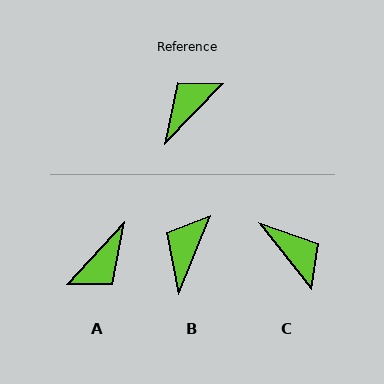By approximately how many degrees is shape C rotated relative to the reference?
Approximately 98 degrees clockwise.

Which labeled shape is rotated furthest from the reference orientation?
A, about 179 degrees away.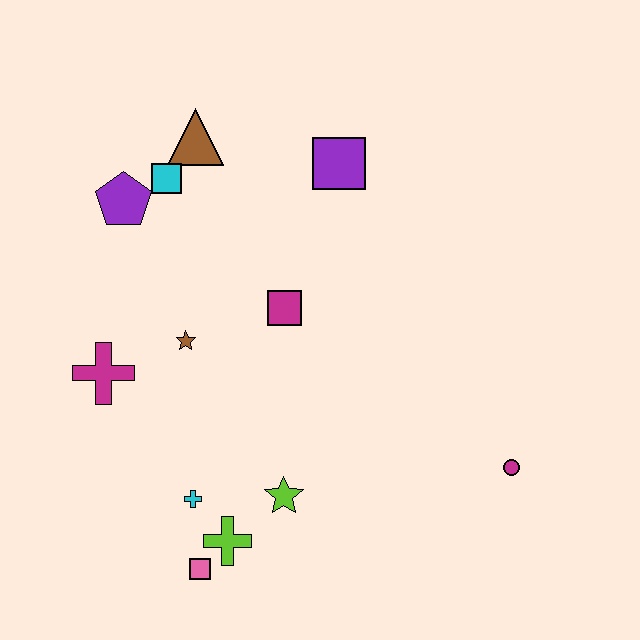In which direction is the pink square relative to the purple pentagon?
The pink square is below the purple pentagon.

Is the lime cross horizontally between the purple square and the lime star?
No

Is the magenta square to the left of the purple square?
Yes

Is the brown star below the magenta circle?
No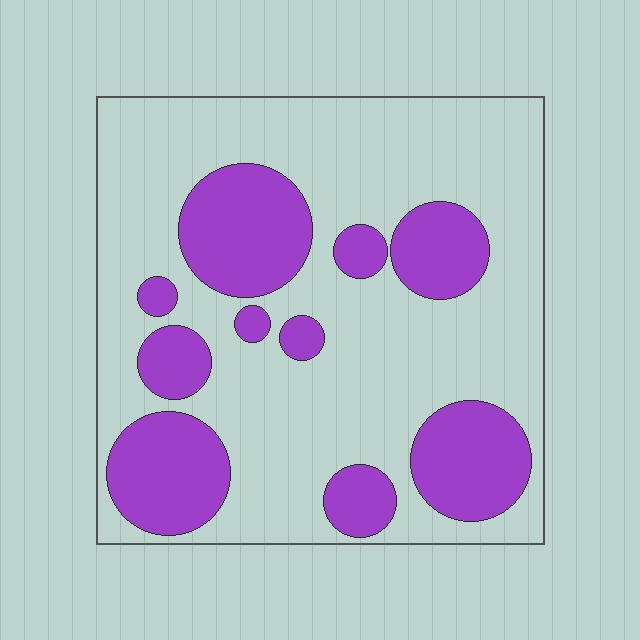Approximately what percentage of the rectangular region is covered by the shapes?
Approximately 30%.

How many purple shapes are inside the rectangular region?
10.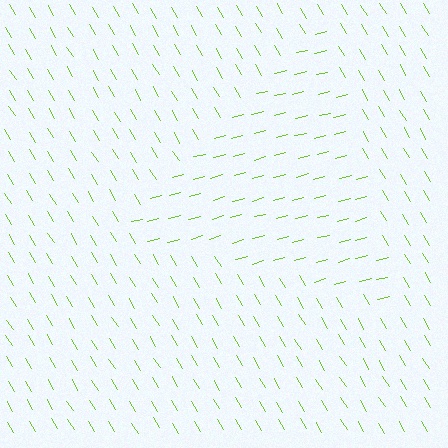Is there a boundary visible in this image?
Yes, there is a texture boundary formed by a change in line orientation.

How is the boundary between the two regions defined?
The boundary is defined purely by a change in line orientation (approximately 75 degrees difference). All lines are the same color and thickness.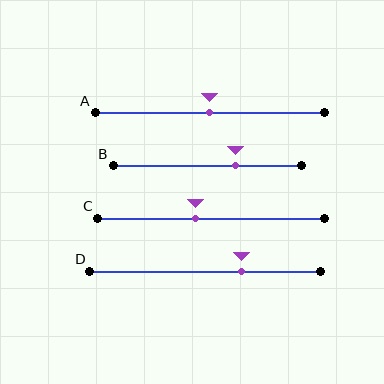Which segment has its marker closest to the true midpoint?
Segment A has its marker closest to the true midpoint.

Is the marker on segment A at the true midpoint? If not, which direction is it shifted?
Yes, the marker on segment A is at the true midpoint.